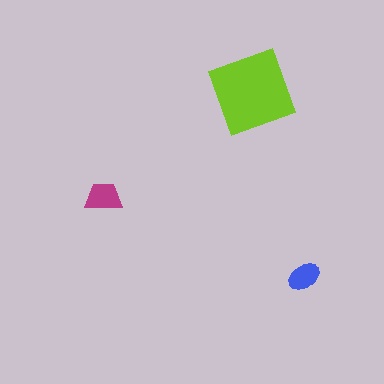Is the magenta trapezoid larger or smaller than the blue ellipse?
Larger.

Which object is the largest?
The lime square.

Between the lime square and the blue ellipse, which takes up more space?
The lime square.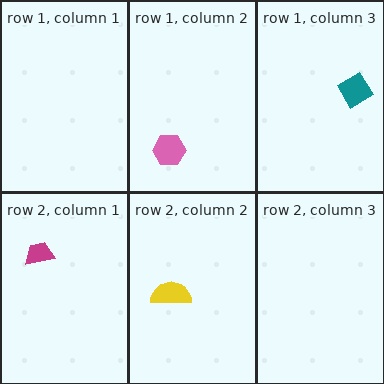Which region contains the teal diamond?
The row 1, column 3 region.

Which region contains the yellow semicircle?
The row 2, column 2 region.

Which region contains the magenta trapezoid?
The row 2, column 1 region.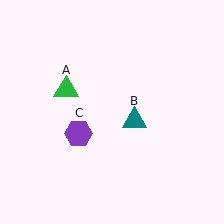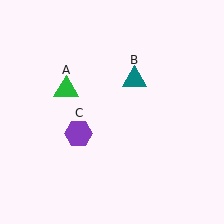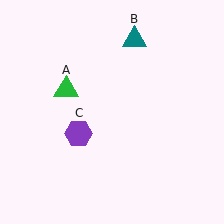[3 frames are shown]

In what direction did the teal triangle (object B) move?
The teal triangle (object B) moved up.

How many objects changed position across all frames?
1 object changed position: teal triangle (object B).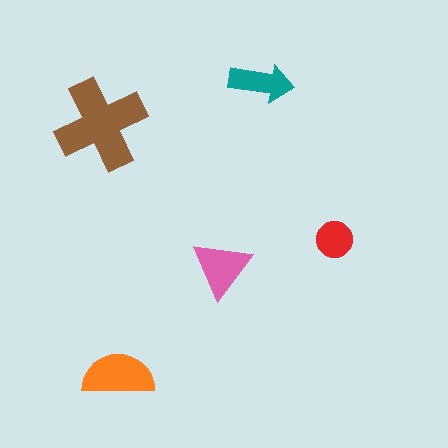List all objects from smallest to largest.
The red circle, the teal arrow, the pink triangle, the orange semicircle, the brown cross.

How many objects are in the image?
There are 5 objects in the image.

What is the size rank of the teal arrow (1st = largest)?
4th.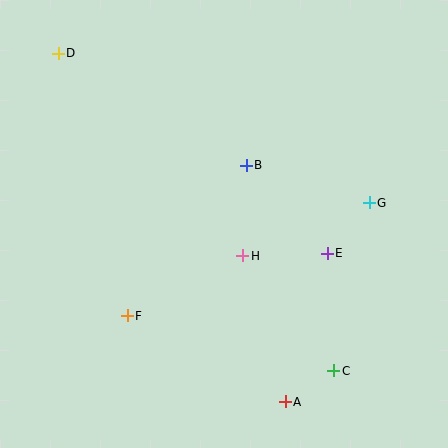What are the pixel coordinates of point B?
Point B is at (246, 165).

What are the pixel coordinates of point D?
Point D is at (58, 53).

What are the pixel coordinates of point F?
Point F is at (127, 316).